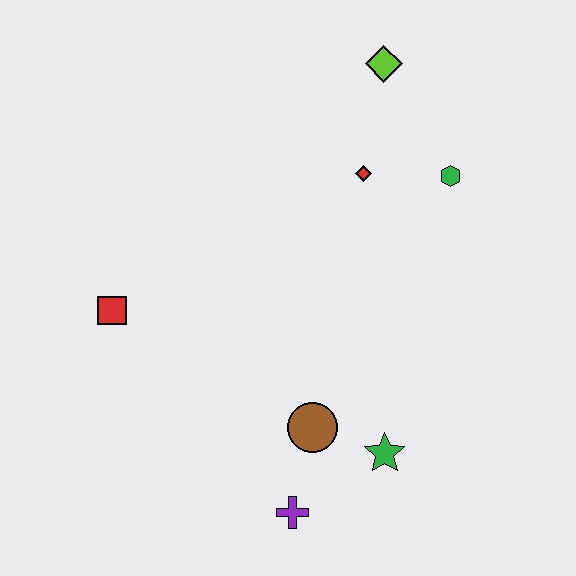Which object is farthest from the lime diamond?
The purple cross is farthest from the lime diamond.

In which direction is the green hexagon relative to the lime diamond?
The green hexagon is below the lime diamond.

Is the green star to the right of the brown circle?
Yes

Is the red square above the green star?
Yes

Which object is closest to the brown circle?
The green star is closest to the brown circle.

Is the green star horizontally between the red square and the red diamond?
No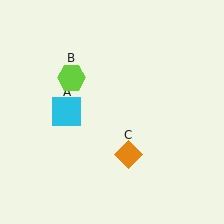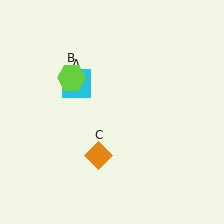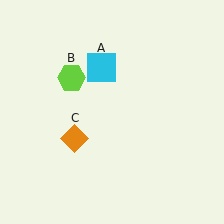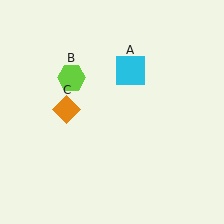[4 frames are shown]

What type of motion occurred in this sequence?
The cyan square (object A), orange diamond (object C) rotated clockwise around the center of the scene.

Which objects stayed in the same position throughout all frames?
Lime hexagon (object B) remained stationary.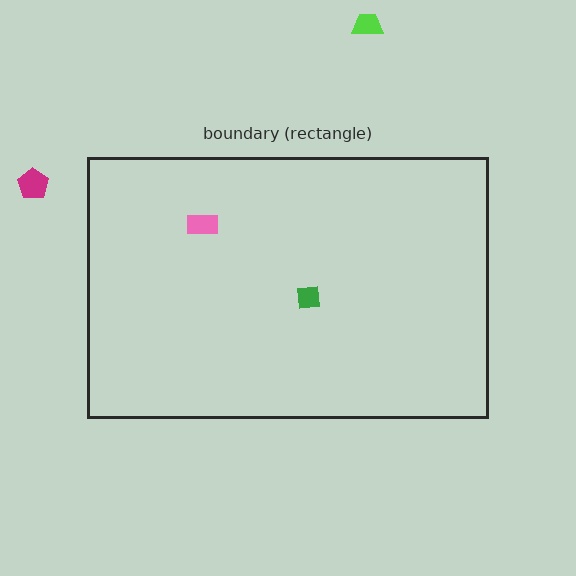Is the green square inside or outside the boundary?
Inside.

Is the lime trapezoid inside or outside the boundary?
Outside.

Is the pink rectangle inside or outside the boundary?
Inside.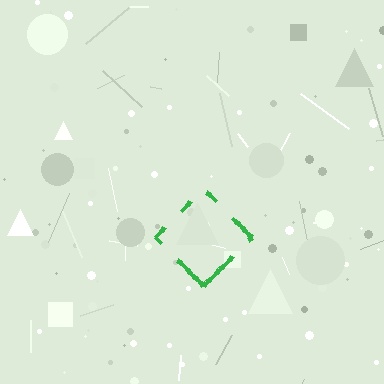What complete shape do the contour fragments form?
The contour fragments form a diamond.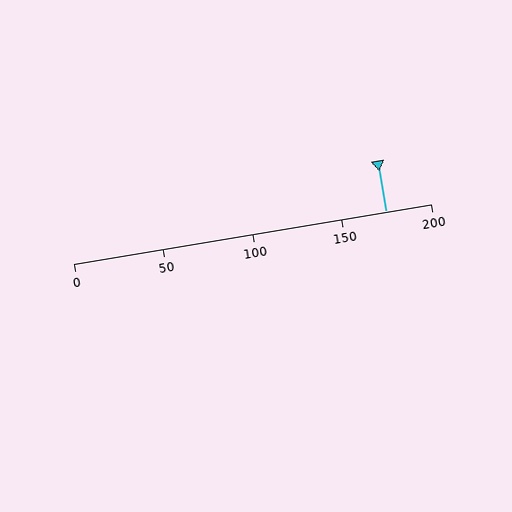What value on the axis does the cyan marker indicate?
The marker indicates approximately 175.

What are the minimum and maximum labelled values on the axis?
The axis runs from 0 to 200.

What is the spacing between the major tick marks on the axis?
The major ticks are spaced 50 apart.